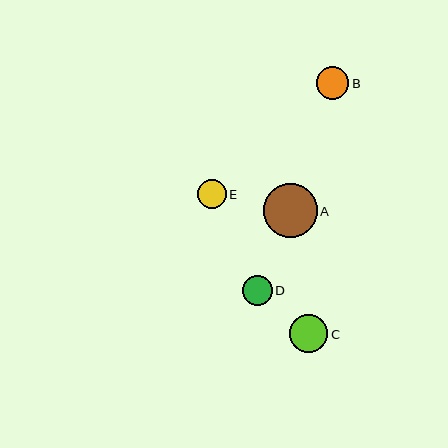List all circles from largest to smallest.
From largest to smallest: A, C, B, D, E.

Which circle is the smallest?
Circle E is the smallest with a size of approximately 28 pixels.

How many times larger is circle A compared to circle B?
Circle A is approximately 1.7 times the size of circle B.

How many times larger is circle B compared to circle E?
Circle B is approximately 1.1 times the size of circle E.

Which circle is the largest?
Circle A is the largest with a size of approximately 54 pixels.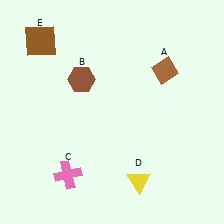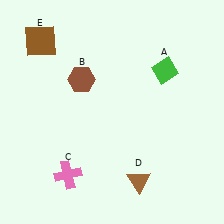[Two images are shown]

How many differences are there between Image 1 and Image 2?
There are 2 differences between the two images.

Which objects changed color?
A changed from brown to green. D changed from yellow to brown.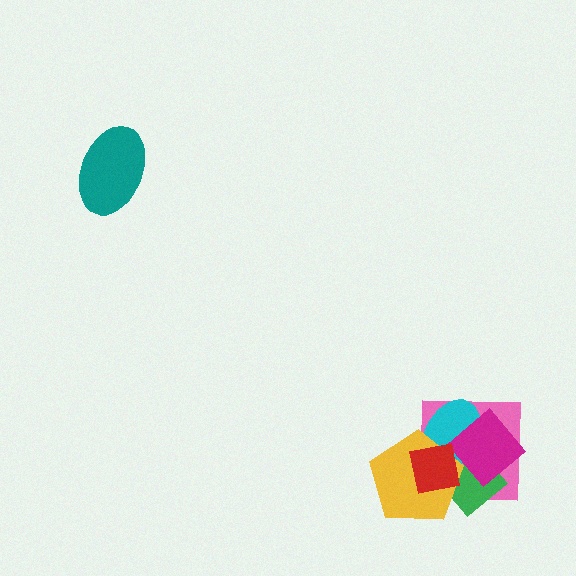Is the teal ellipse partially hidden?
No, no other shape covers it.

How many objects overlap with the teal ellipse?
0 objects overlap with the teal ellipse.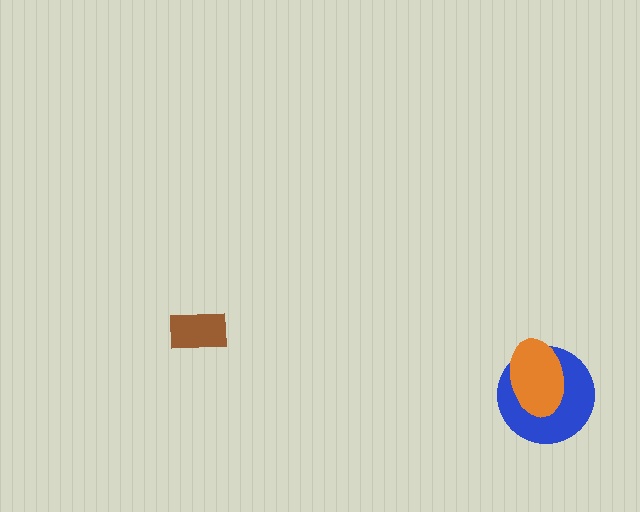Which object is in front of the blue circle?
The orange ellipse is in front of the blue circle.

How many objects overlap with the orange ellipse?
1 object overlaps with the orange ellipse.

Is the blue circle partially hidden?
Yes, it is partially covered by another shape.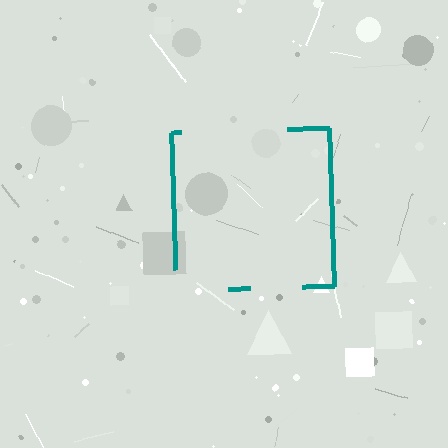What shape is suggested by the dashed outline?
The dashed outline suggests a square.